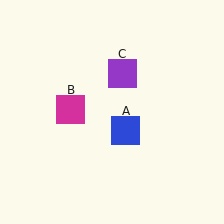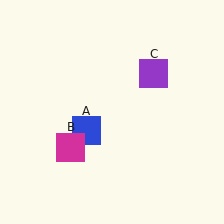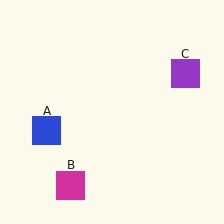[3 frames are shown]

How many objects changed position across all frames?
3 objects changed position: blue square (object A), magenta square (object B), purple square (object C).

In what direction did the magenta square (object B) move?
The magenta square (object B) moved down.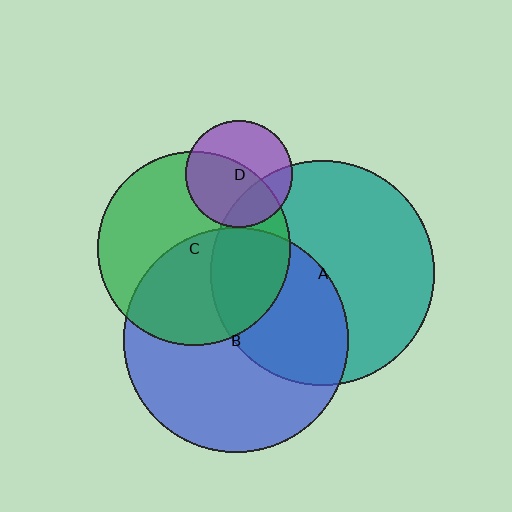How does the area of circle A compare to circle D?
Approximately 4.4 times.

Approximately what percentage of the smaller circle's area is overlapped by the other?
Approximately 30%.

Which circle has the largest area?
Circle A (teal).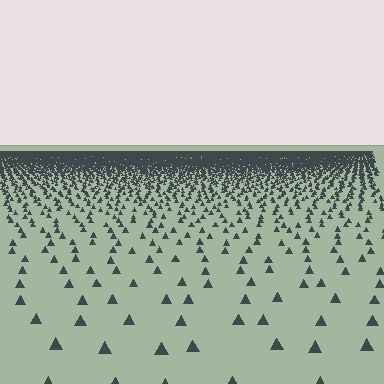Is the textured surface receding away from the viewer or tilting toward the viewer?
The surface is receding away from the viewer. Texture elements get smaller and denser toward the top.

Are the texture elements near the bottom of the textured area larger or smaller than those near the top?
Larger. Near the bottom, elements are closer to the viewer and appear at a bigger on-screen size.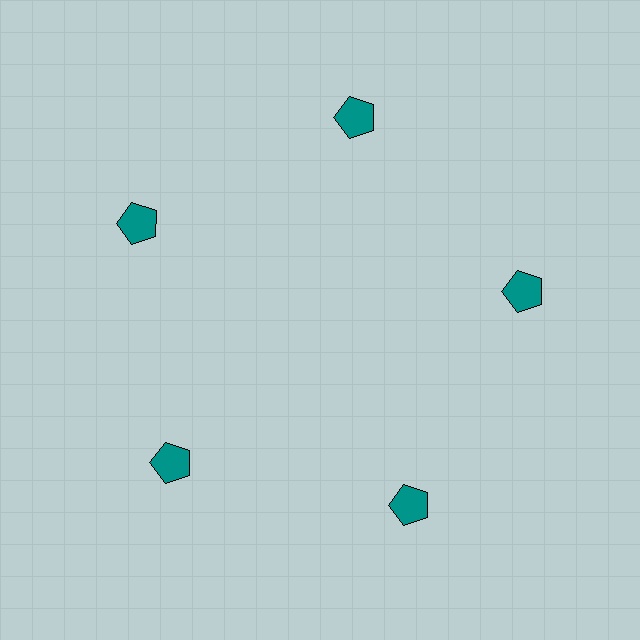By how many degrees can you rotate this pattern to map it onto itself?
The pattern maps onto itself every 72 degrees of rotation.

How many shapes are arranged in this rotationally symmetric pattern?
There are 5 shapes, arranged in 5 groups of 1.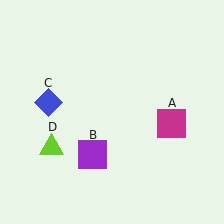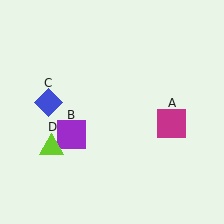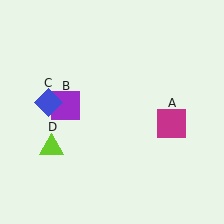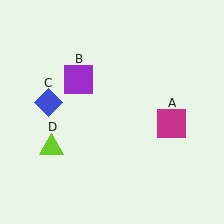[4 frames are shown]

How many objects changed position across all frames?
1 object changed position: purple square (object B).